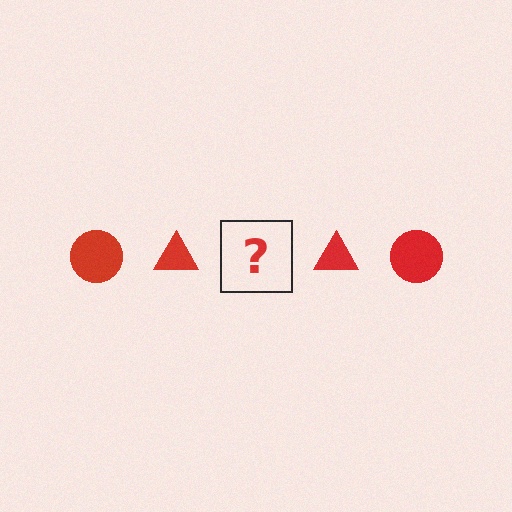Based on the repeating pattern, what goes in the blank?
The blank should be a red circle.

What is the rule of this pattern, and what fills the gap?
The rule is that the pattern cycles through circle, triangle shapes in red. The gap should be filled with a red circle.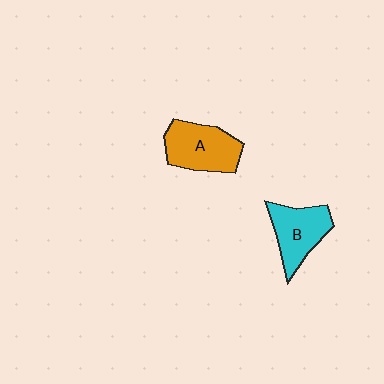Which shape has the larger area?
Shape A (orange).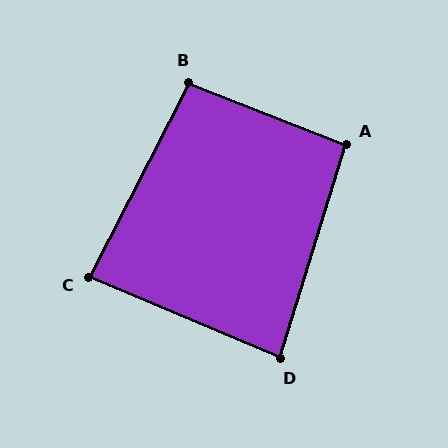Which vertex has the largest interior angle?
B, at approximately 96 degrees.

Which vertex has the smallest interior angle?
D, at approximately 84 degrees.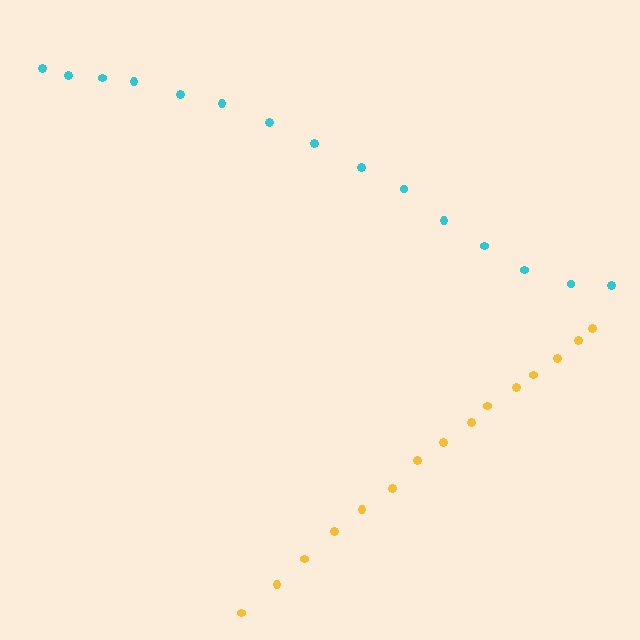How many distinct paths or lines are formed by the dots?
There are 2 distinct paths.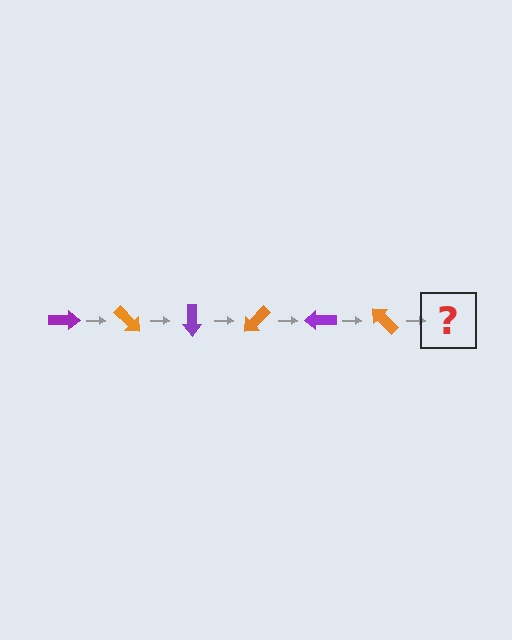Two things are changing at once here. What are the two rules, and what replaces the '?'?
The two rules are that it rotates 45 degrees each step and the color cycles through purple and orange. The '?' should be a purple arrow, rotated 270 degrees from the start.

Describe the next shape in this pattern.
It should be a purple arrow, rotated 270 degrees from the start.